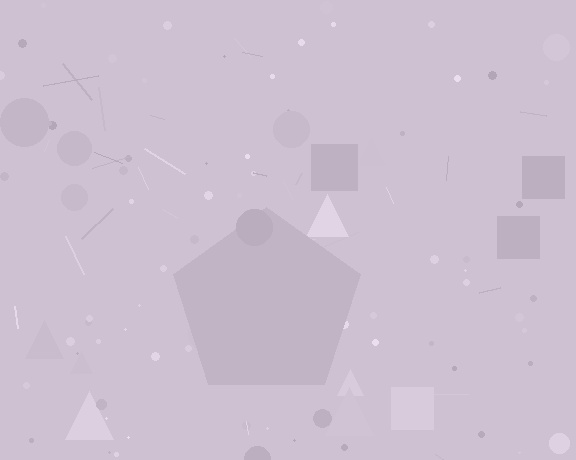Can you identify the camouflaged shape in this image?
The camouflaged shape is a pentagon.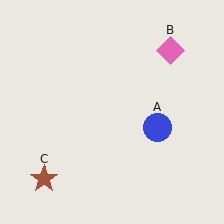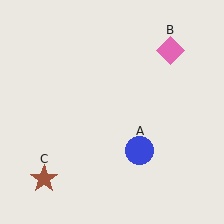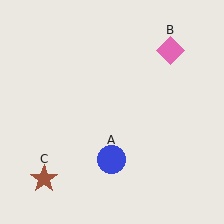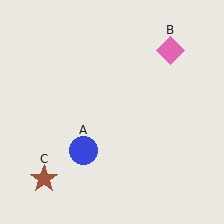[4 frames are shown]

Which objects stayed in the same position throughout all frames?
Pink diamond (object B) and brown star (object C) remained stationary.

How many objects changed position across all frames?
1 object changed position: blue circle (object A).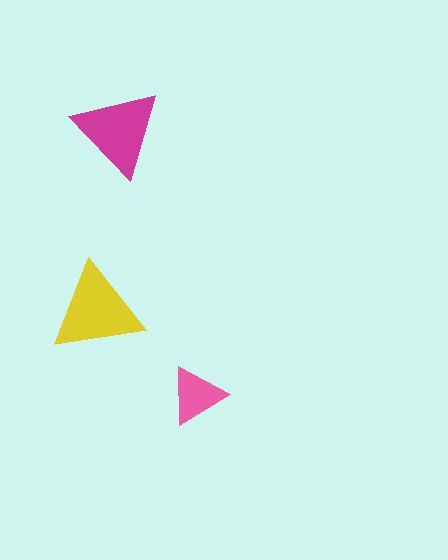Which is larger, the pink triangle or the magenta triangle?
The magenta one.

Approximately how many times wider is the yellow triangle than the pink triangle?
About 1.5 times wider.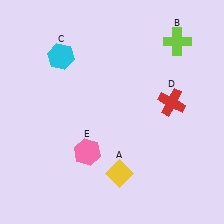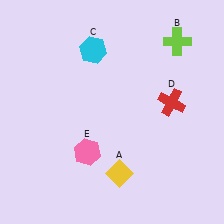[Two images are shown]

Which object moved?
The cyan hexagon (C) moved right.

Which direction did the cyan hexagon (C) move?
The cyan hexagon (C) moved right.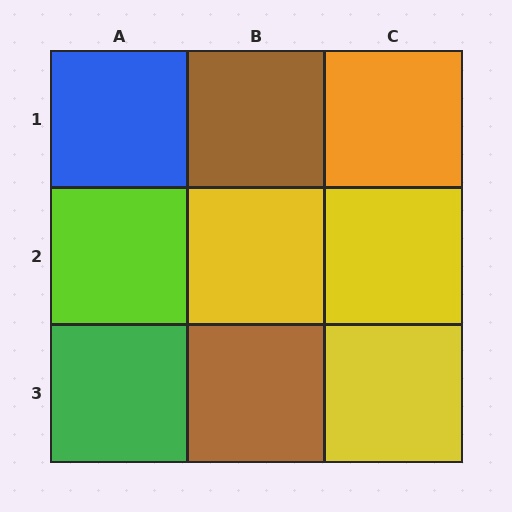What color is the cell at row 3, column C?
Yellow.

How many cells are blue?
1 cell is blue.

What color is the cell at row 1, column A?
Blue.